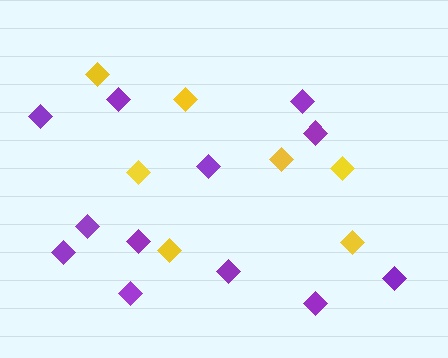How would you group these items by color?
There are 2 groups: one group of yellow diamonds (7) and one group of purple diamonds (12).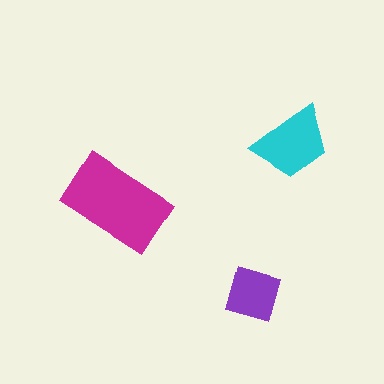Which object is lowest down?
The purple square is bottommost.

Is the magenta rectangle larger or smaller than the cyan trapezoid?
Larger.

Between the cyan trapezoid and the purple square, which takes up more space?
The cyan trapezoid.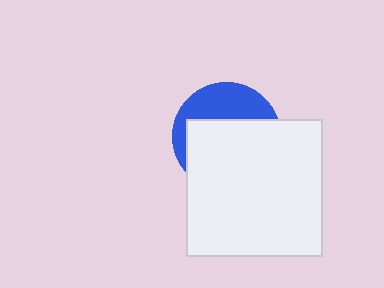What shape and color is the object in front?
The object in front is a white square.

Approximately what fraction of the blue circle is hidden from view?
Roughly 64% of the blue circle is hidden behind the white square.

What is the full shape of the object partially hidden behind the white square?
The partially hidden object is a blue circle.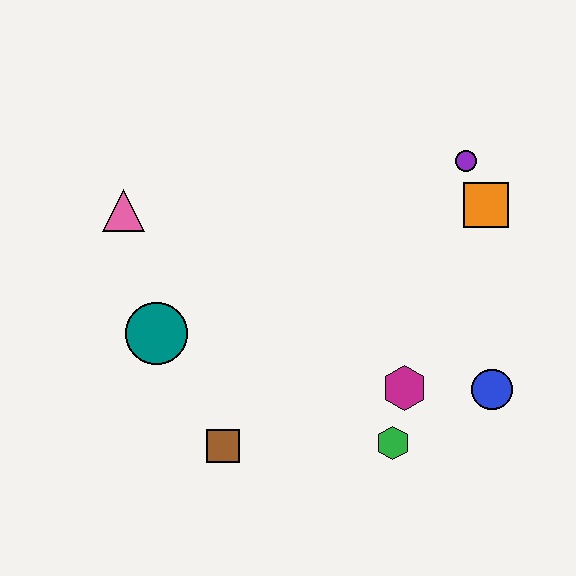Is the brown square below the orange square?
Yes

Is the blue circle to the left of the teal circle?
No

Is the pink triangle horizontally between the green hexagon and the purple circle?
No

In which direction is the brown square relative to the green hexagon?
The brown square is to the left of the green hexagon.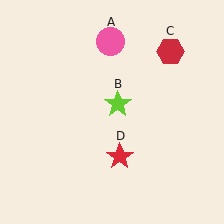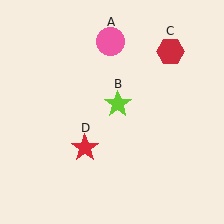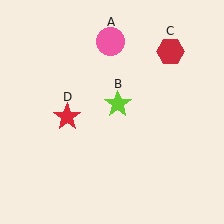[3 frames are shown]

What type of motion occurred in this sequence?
The red star (object D) rotated clockwise around the center of the scene.